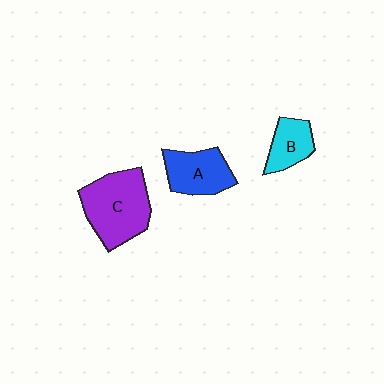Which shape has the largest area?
Shape C (purple).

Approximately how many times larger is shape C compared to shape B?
Approximately 2.1 times.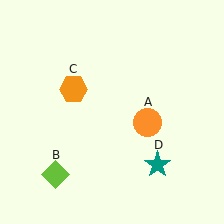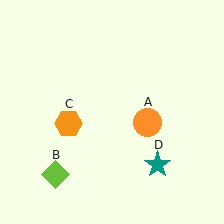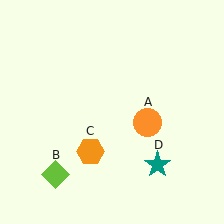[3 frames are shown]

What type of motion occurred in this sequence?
The orange hexagon (object C) rotated counterclockwise around the center of the scene.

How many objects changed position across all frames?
1 object changed position: orange hexagon (object C).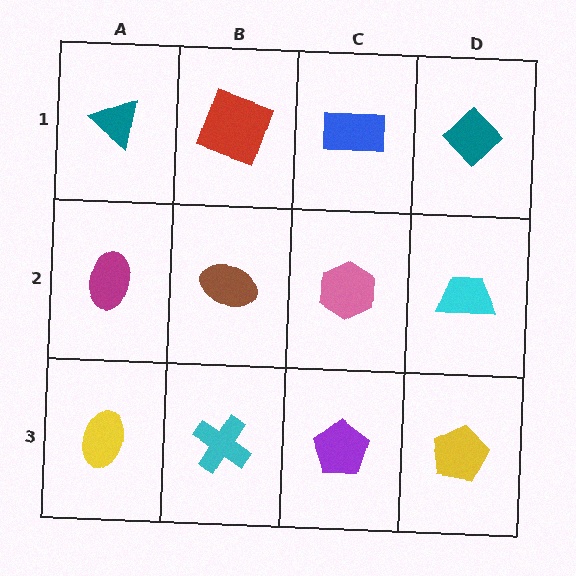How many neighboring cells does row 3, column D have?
2.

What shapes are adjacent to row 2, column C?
A blue rectangle (row 1, column C), a purple pentagon (row 3, column C), a brown ellipse (row 2, column B), a cyan trapezoid (row 2, column D).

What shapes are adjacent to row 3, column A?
A magenta ellipse (row 2, column A), a cyan cross (row 3, column B).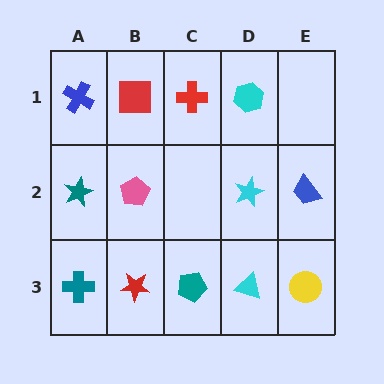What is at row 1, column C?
A red cross.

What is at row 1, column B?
A red square.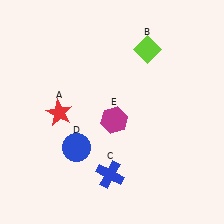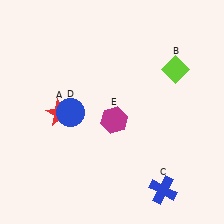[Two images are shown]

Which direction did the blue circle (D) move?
The blue circle (D) moved up.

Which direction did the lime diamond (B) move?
The lime diamond (B) moved right.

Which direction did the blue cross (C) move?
The blue cross (C) moved right.